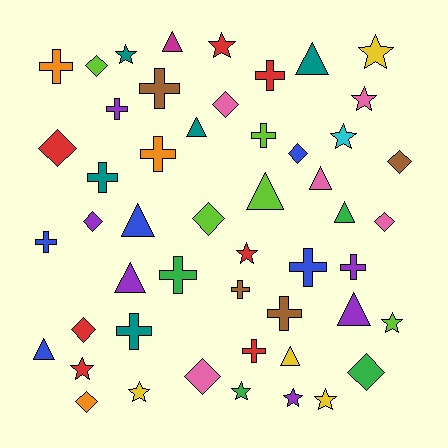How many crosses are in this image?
There are 15 crosses.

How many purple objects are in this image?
There are 6 purple objects.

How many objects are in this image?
There are 50 objects.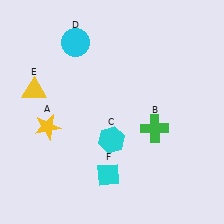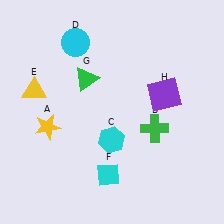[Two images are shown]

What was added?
A green triangle (G), a purple square (H) were added in Image 2.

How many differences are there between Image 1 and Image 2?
There are 2 differences between the two images.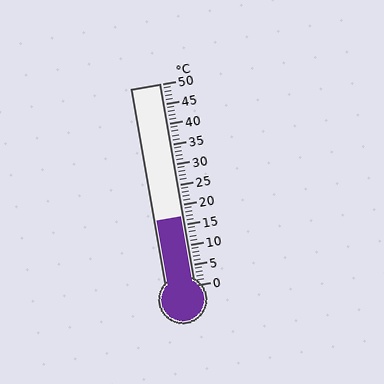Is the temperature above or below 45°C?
The temperature is below 45°C.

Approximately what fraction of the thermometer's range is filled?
The thermometer is filled to approximately 35% of its range.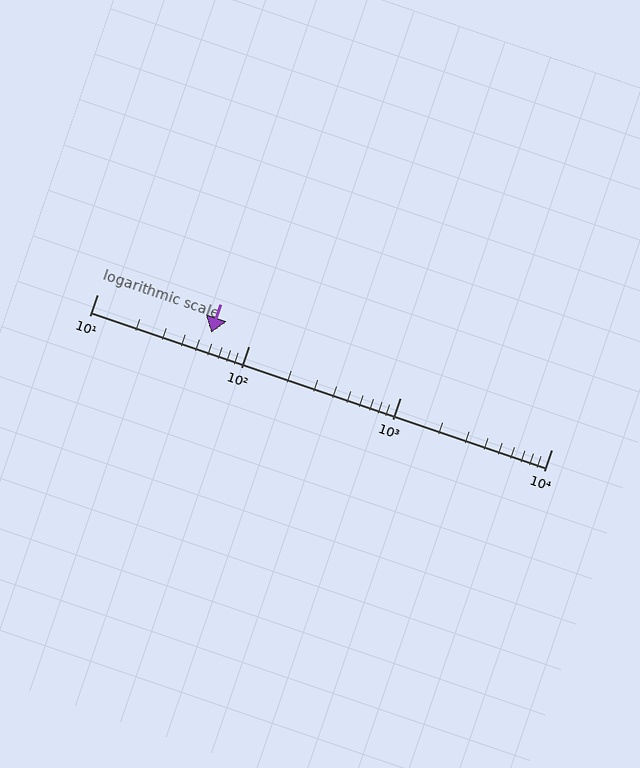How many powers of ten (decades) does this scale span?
The scale spans 3 decades, from 10 to 10000.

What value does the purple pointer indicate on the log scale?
The pointer indicates approximately 57.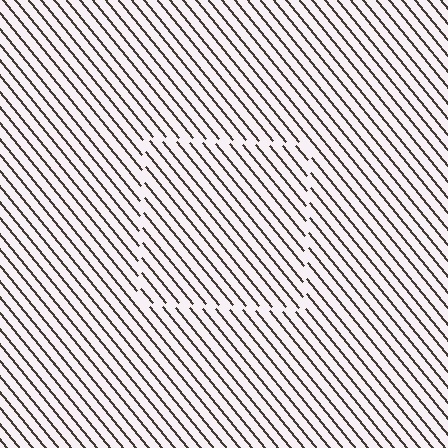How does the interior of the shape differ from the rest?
The interior of the shape contains the same grating, shifted by half a period — the contour is defined by the phase discontinuity where line-ends from the inner and outer gratings abut.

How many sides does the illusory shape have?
4 sides — the line-ends trace a square.